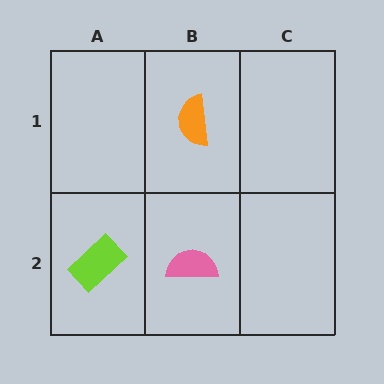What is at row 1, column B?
An orange semicircle.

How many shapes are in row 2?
2 shapes.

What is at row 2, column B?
A pink semicircle.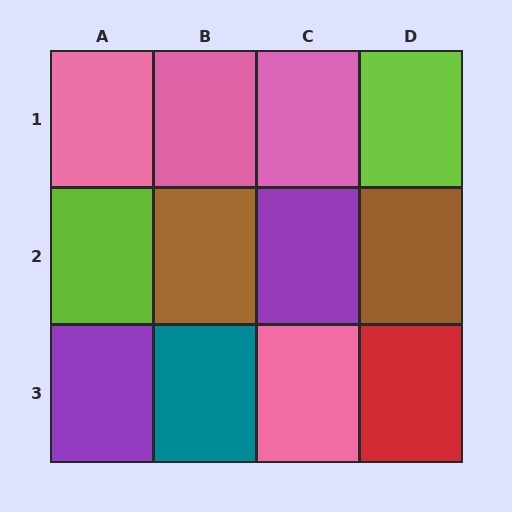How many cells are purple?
2 cells are purple.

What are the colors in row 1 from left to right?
Pink, pink, pink, lime.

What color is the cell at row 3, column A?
Purple.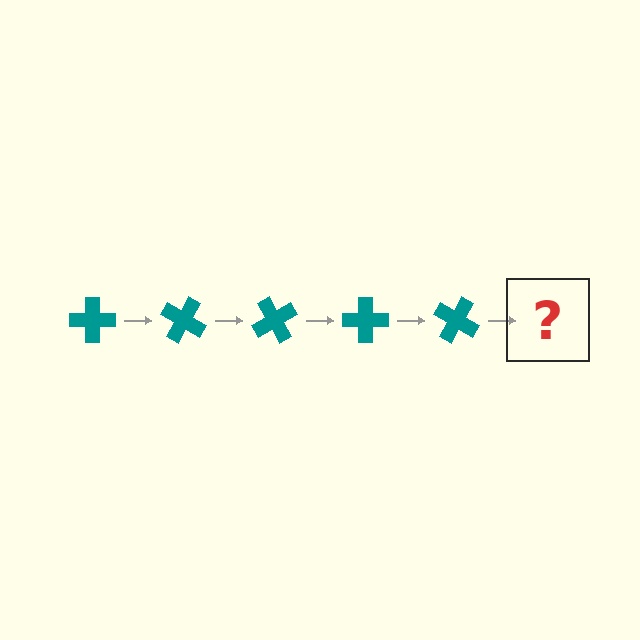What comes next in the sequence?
The next element should be a teal cross rotated 150 degrees.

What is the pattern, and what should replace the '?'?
The pattern is that the cross rotates 30 degrees each step. The '?' should be a teal cross rotated 150 degrees.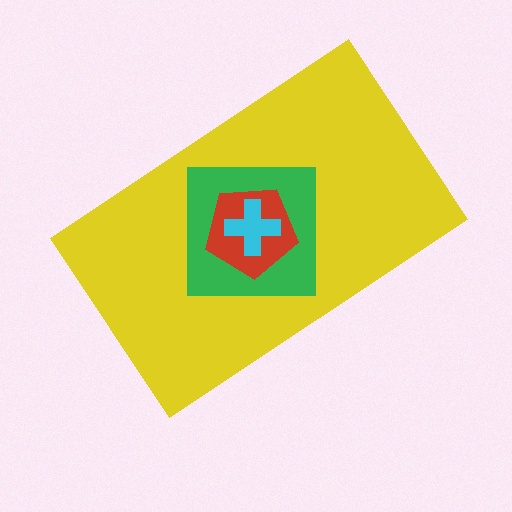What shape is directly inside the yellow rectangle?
The green square.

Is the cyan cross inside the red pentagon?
Yes.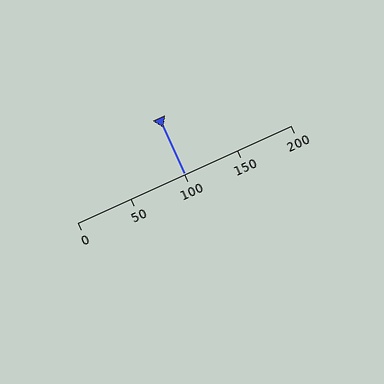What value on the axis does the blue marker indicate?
The marker indicates approximately 100.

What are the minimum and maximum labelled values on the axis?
The axis runs from 0 to 200.